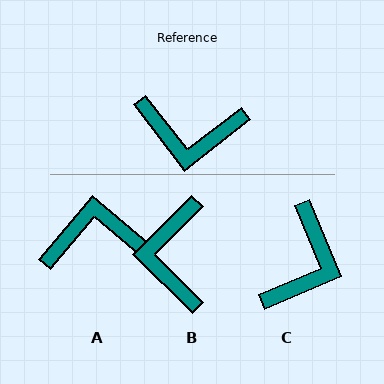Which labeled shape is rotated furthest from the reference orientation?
A, about 168 degrees away.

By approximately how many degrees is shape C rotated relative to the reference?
Approximately 75 degrees counter-clockwise.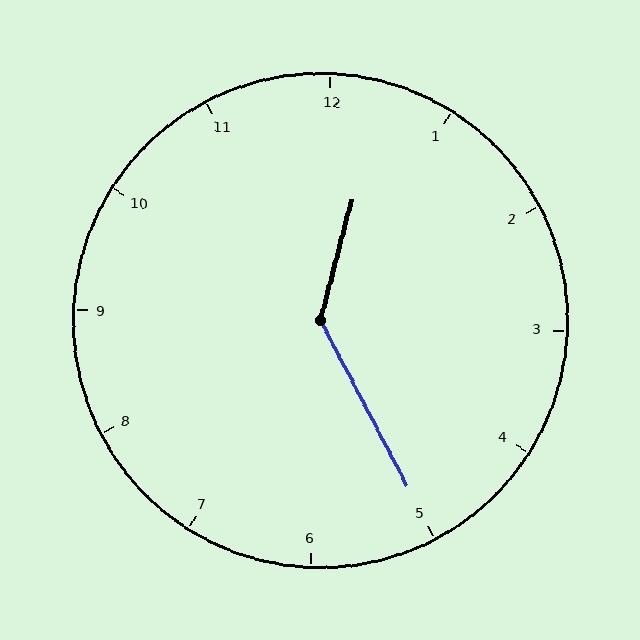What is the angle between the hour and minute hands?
Approximately 138 degrees.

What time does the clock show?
12:25.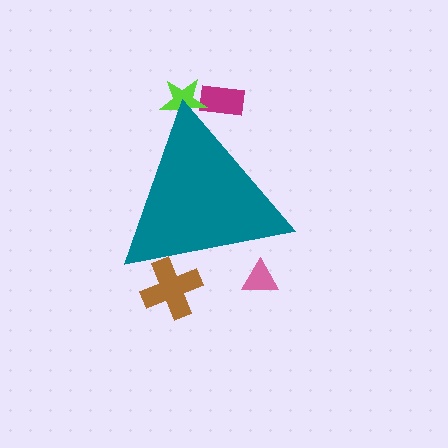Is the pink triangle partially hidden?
Yes, the pink triangle is partially hidden behind the teal triangle.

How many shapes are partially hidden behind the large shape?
4 shapes are partially hidden.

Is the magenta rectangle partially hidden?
Yes, the magenta rectangle is partially hidden behind the teal triangle.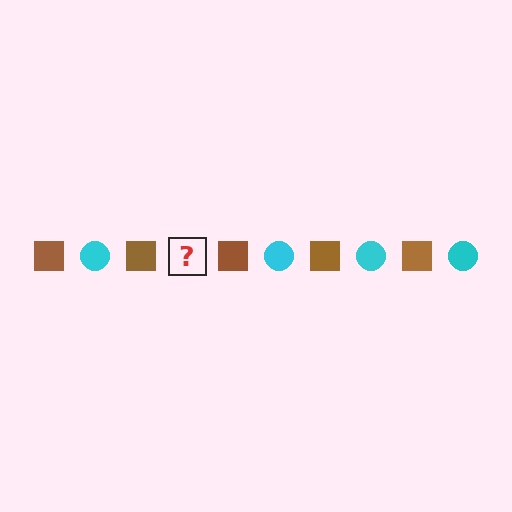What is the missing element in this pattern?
The missing element is a cyan circle.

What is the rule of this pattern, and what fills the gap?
The rule is that the pattern alternates between brown square and cyan circle. The gap should be filled with a cyan circle.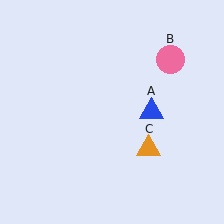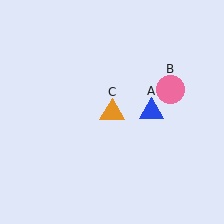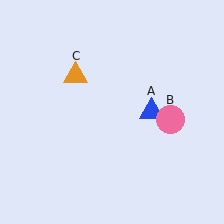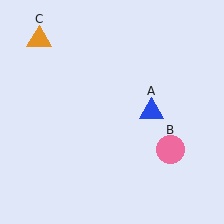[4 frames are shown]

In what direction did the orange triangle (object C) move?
The orange triangle (object C) moved up and to the left.